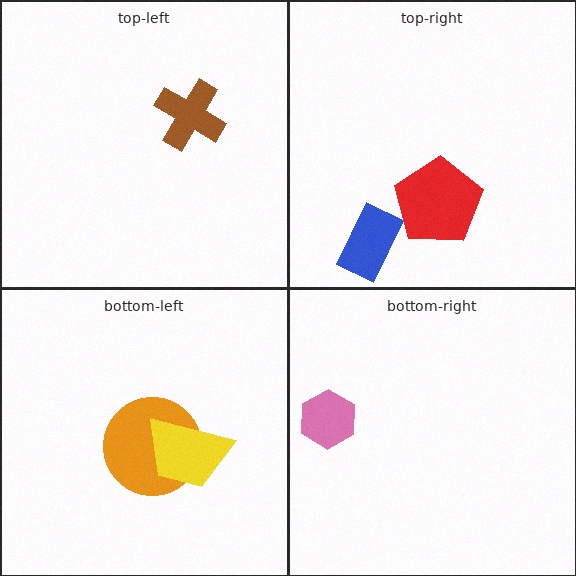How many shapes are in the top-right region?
2.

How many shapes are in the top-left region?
1.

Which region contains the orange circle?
The bottom-left region.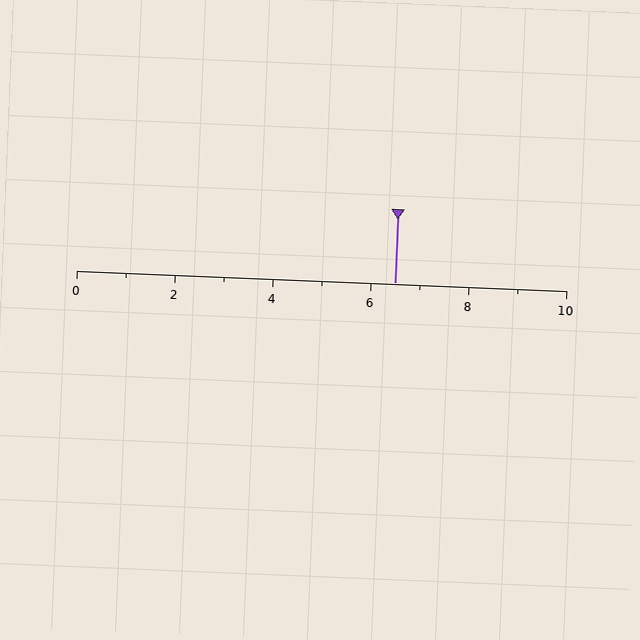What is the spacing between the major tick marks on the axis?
The major ticks are spaced 2 apart.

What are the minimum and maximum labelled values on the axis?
The axis runs from 0 to 10.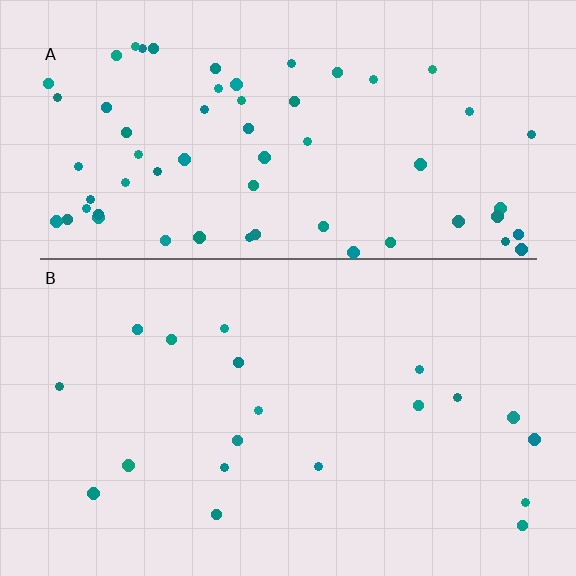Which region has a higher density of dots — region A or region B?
A (the top).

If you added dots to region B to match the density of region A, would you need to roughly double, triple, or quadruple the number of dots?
Approximately triple.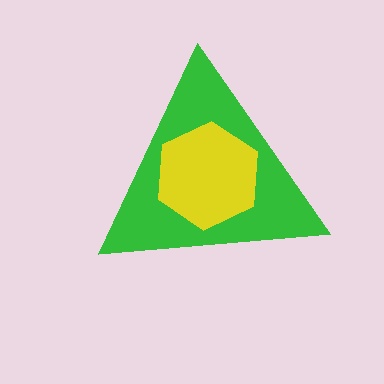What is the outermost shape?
The green triangle.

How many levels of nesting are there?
2.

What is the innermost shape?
The yellow hexagon.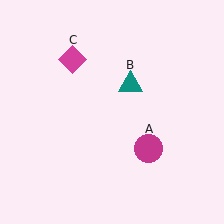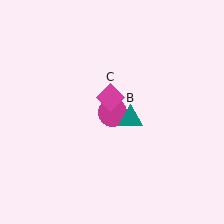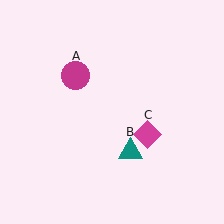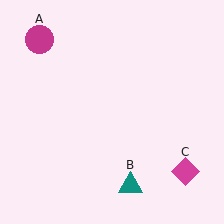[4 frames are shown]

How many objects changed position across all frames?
3 objects changed position: magenta circle (object A), teal triangle (object B), magenta diamond (object C).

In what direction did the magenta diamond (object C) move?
The magenta diamond (object C) moved down and to the right.